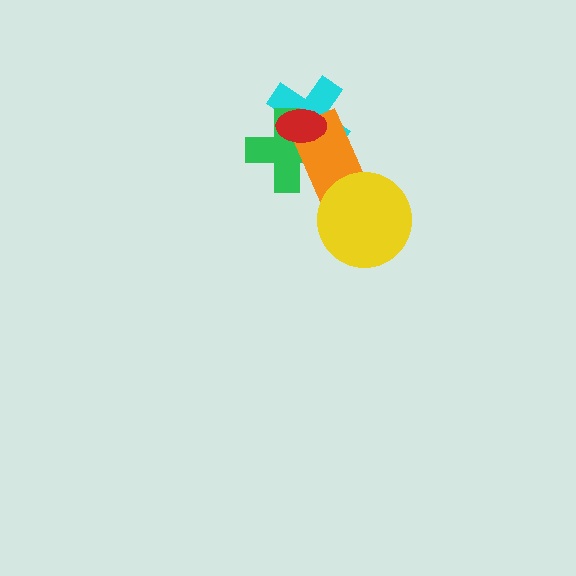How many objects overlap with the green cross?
3 objects overlap with the green cross.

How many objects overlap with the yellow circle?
1 object overlaps with the yellow circle.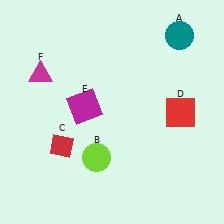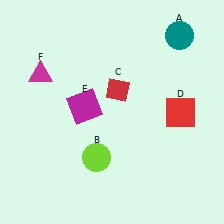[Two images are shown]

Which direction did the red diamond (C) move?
The red diamond (C) moved right.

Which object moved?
The red diamond (C) moved right.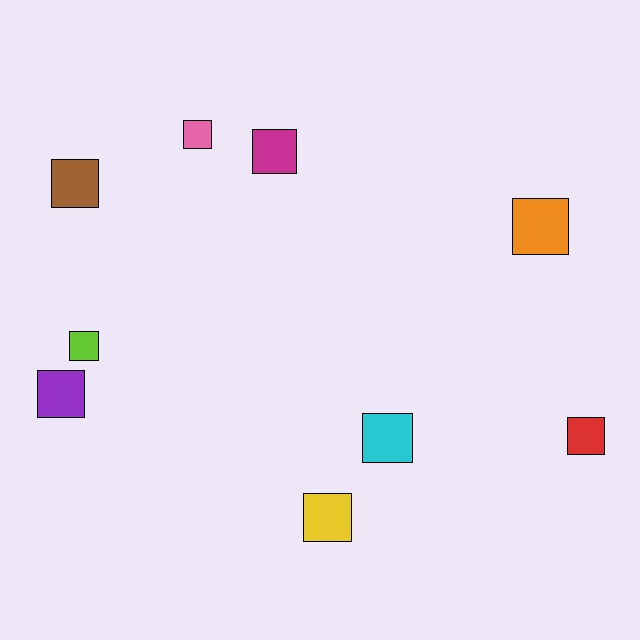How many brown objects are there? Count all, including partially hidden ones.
There is 1 brown object.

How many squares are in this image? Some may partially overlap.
There are 9 squares.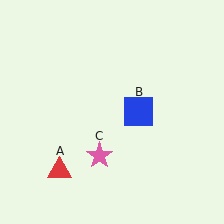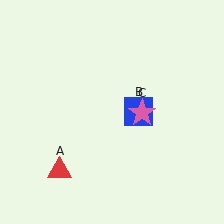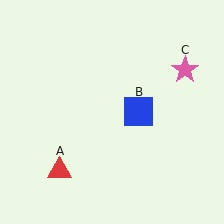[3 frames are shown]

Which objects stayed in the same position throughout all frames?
Red triangle (object A) and blue square (object B) remained stationary.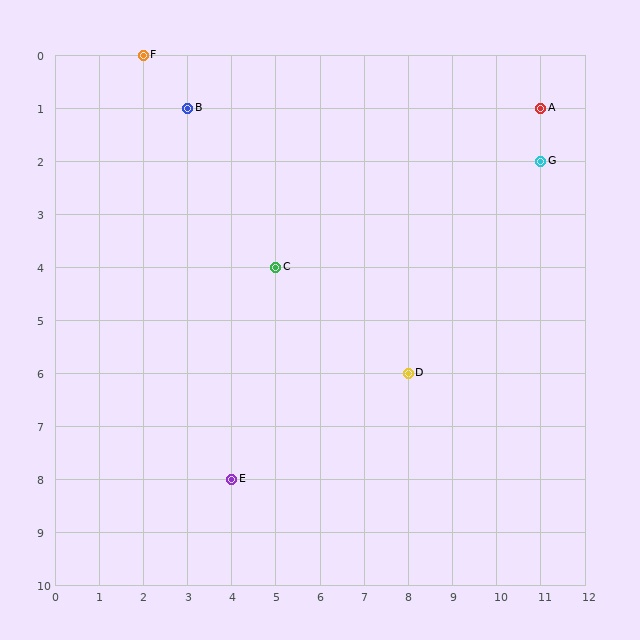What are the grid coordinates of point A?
Point A is at grid coordinates (11, 1).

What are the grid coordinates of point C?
Point C is at grid coordinates (5, 4).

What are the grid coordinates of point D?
Point D is at grid coordinates (8, 6).